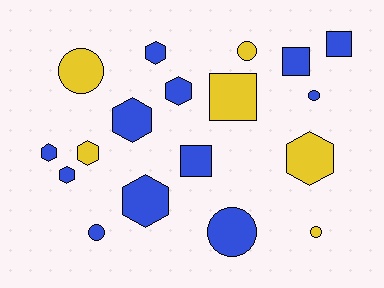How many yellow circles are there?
There are 3 yellow circles.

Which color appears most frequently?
Blue, with 12 objects.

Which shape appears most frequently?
Hexagon, with 8 objects.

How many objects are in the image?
There are 18 objects.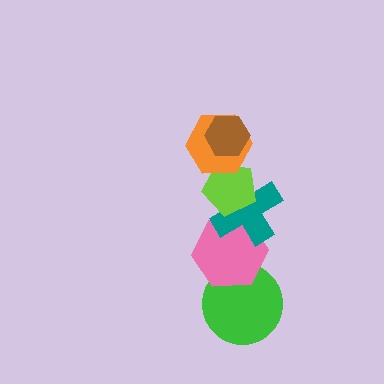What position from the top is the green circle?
The green circle is 6th from the top.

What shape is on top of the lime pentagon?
The orange hexagon is on top of the lime pentagon.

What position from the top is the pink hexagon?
The pink hexagon is 5th from the top.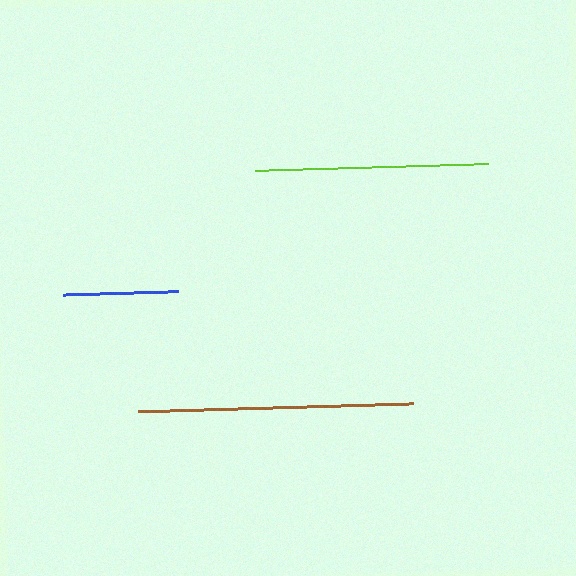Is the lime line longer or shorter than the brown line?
The brown line is longer than the lime line.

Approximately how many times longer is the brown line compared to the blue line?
The brown line is approximately 2.4 times the length of the blue line.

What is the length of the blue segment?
The blue segment is approximately 115 pixels long.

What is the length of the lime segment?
The lime segment is approximately 234 pixels long.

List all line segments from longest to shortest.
From longest to shortest: brown, lime, blue.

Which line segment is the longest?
The brown line is the longest at approximately 275 pixels.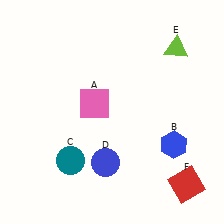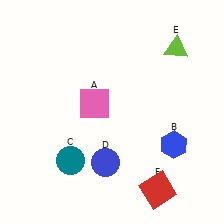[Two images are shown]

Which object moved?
The red square (F) moved left.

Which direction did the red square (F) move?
The red square (F) moved left.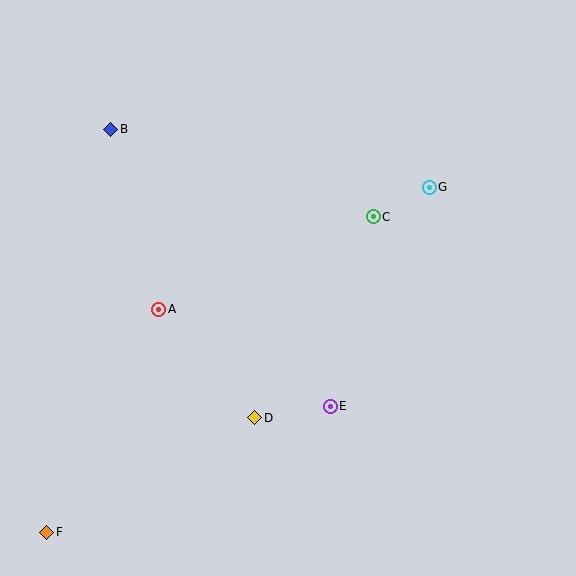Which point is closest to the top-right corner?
Point G is closest to the top-right corner.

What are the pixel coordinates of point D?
Point D is at (255, 418).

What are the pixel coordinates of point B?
Point B is at (111, 129).